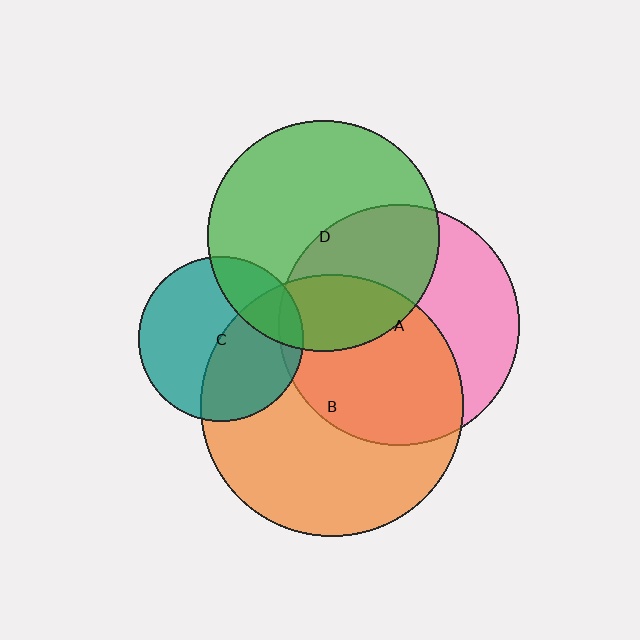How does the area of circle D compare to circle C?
Approximately 2.0 times.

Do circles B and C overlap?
Yes.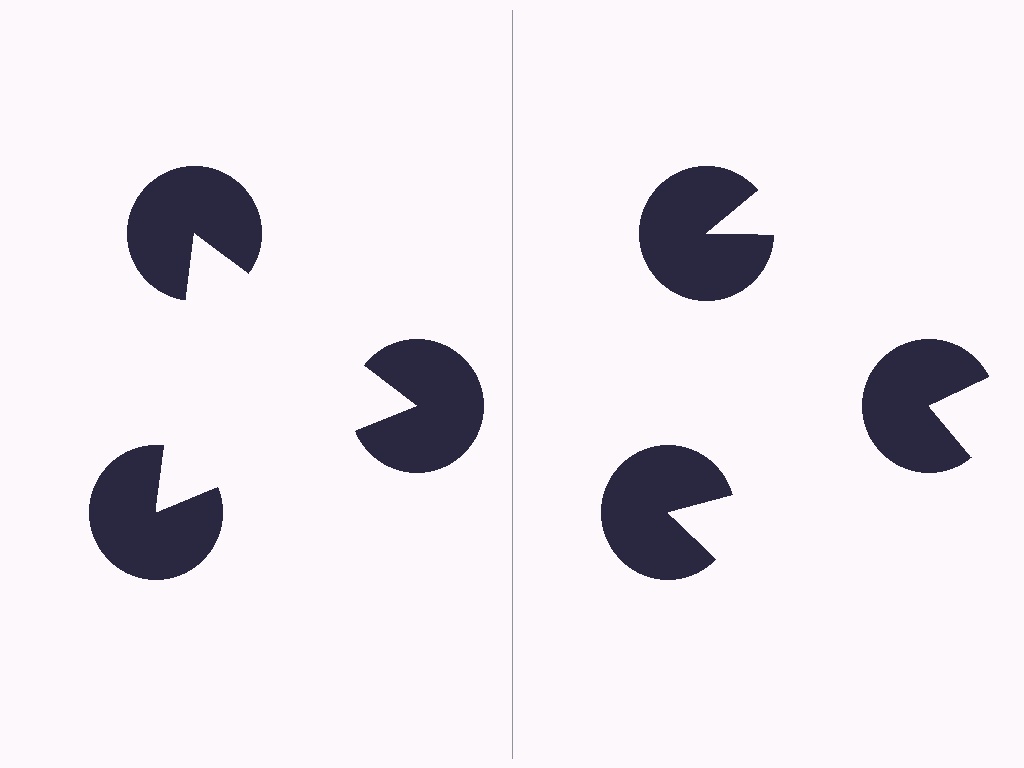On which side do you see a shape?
An illusory triangle appears on the left side. On the right side the wedge cuts are rotated, so no coherent shape forms.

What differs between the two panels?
The pac-man discs are positioned identically on both sides; only the wedge orientations differ. On the left they align to a triangle; on the right they are misaligned.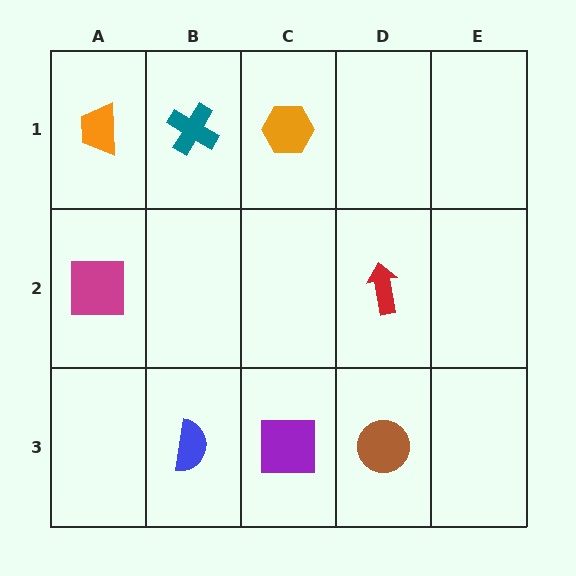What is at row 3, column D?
A brown circle.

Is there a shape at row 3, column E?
No, that cell is empty.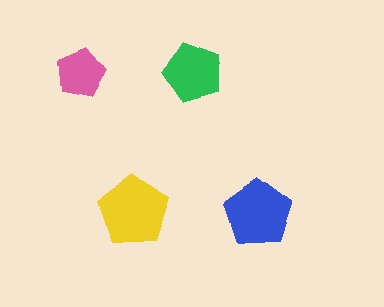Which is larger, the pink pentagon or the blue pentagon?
The blue one.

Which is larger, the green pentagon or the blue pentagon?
The blue one.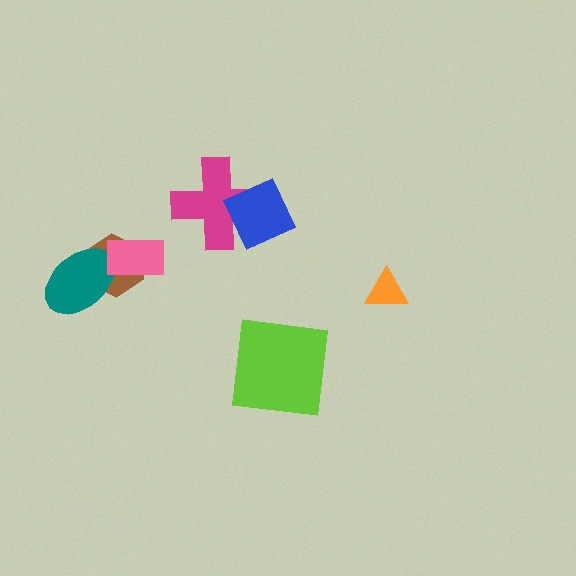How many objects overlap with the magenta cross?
1 object overlaps with the magenta cross.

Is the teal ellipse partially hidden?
Yes, it is partially covered by another shape.